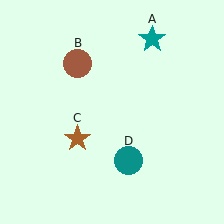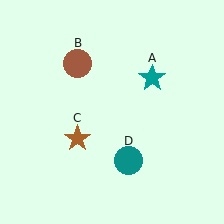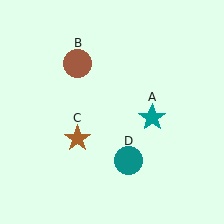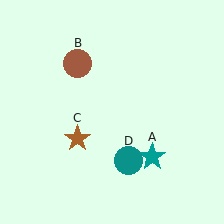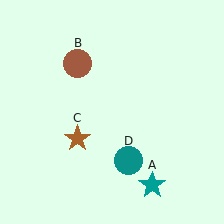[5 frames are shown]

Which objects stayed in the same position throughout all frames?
Brown circle (object B) and brown star (object C) and teal circle (object D) remained stationary.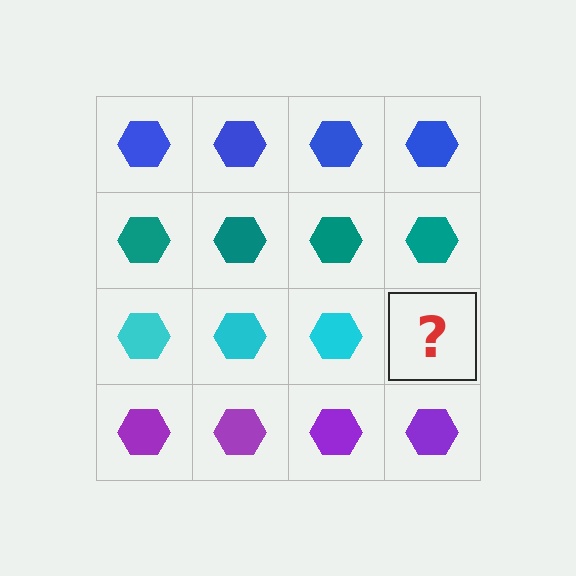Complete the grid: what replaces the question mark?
The question mark should be replaced with a cyan hexagon.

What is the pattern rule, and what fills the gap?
The rule is that each row has a consistent color. The gap should be filled with a cyan hexagon.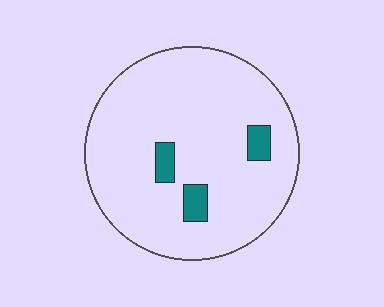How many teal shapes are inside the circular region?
3.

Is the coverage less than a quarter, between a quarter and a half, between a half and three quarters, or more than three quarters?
Less than a quarter.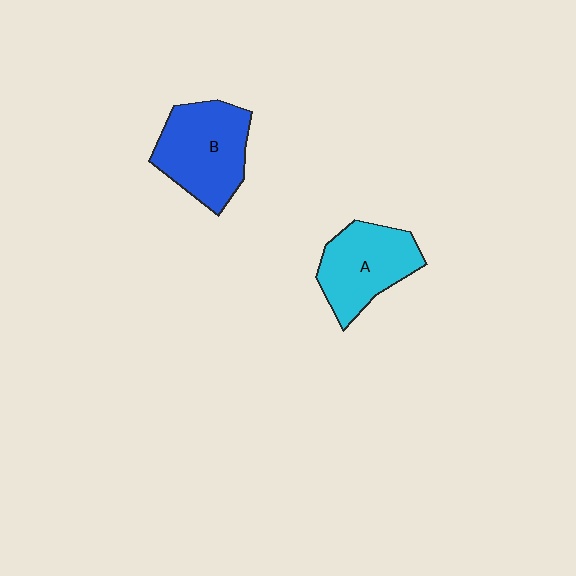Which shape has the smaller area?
Shape A (cyan).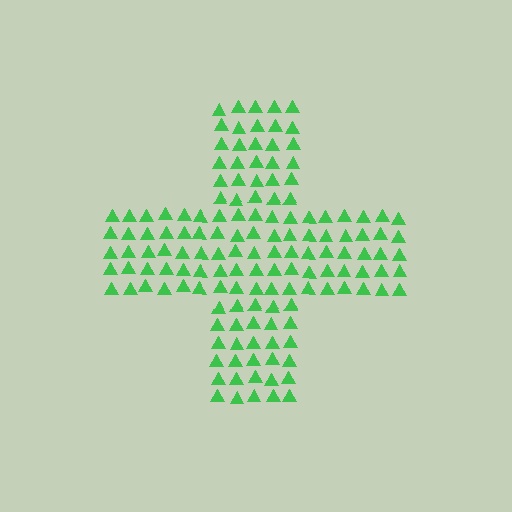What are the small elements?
The small elements are triangles.